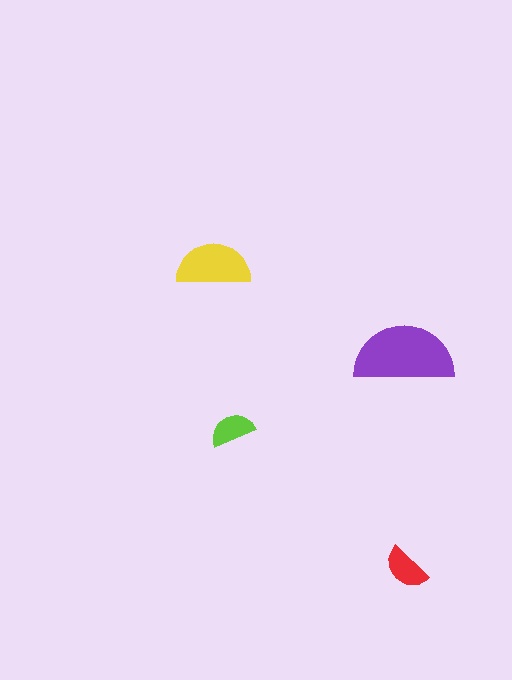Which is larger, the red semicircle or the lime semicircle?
The red one.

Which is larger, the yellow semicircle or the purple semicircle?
The purple one.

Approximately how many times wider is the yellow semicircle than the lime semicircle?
About 1.5 times wider.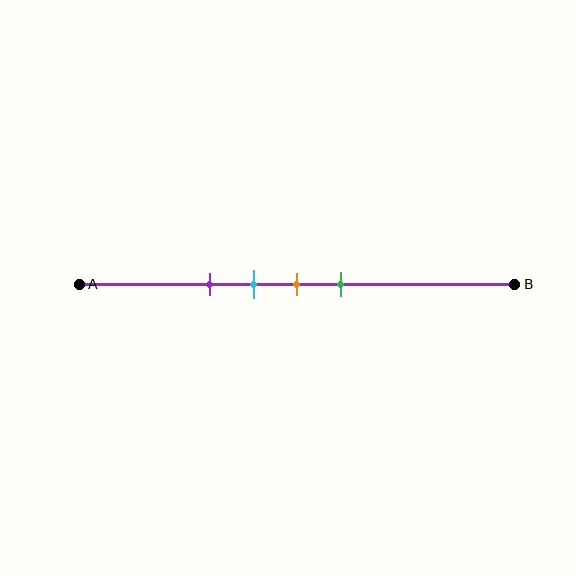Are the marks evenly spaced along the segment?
Yes, the marks are approximately evenly spaced.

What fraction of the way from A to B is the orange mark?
The orange mark is approximately 50% (0.5) of the way from A to B.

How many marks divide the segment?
There are 4 marks dividing the segment.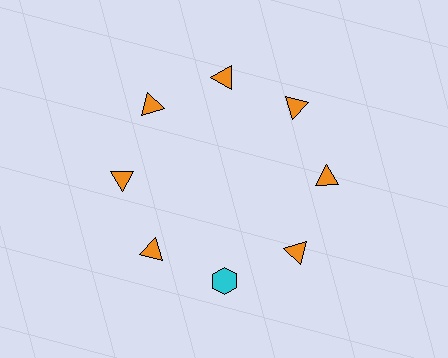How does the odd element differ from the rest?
It differs in both color (cyan instead of orange) and shape (hexagon instead of triangle).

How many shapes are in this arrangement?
There are 8 shapes arranged in a ring pattern.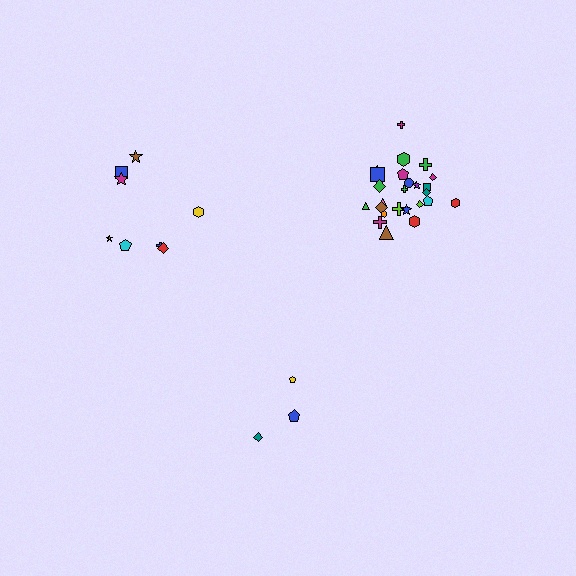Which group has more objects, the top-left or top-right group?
The top-right group.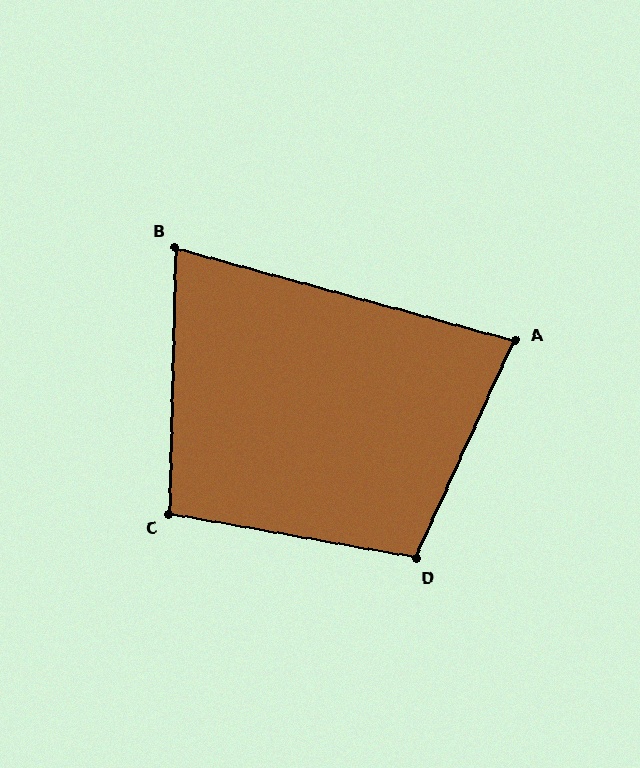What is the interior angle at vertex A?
Approximately 81 degrees (acute).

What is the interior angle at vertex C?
Approximately 99 degrees (obtuse).